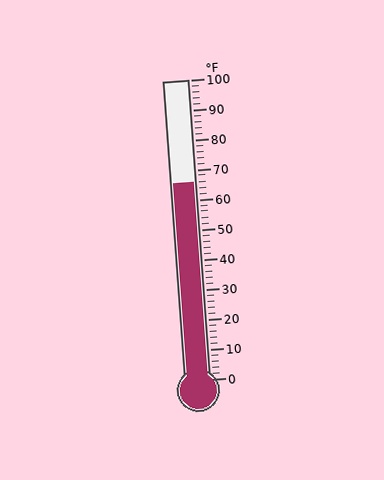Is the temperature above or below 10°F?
The temperature is above 10°F.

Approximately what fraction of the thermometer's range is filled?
The thermometer is filled to approximately 65% of its range.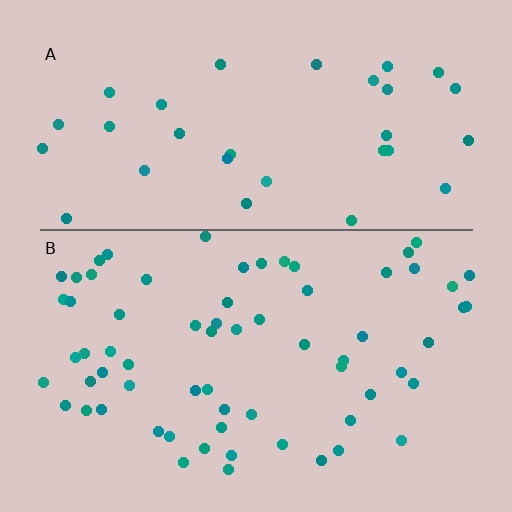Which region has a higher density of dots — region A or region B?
B (the bottom).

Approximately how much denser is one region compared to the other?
Approximately 2.0× — region B over region A.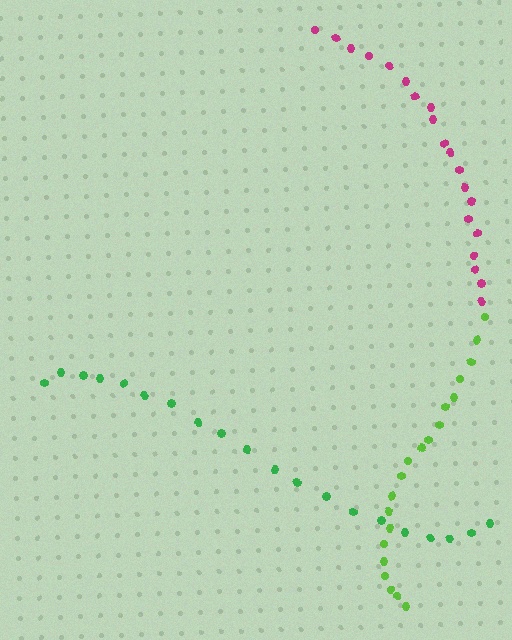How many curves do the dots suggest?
There are 3 distinct paths.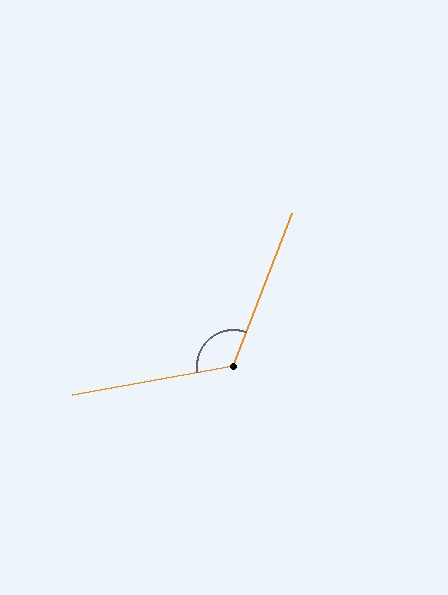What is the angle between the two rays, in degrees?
Approximately 121 degrees.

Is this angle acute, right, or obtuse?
It is obtuse.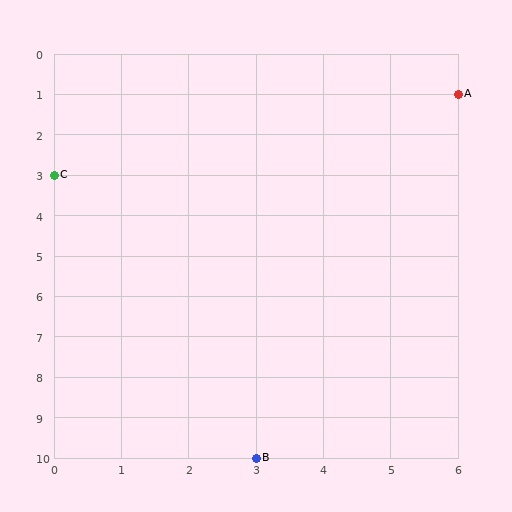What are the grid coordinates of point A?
Point A is at grid coordinates (6, 1).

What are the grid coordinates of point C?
Point C is at grid coordinates (0, 3).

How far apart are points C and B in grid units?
Points C and B are 3 columns and 7 rows apart (about 7.6 grid units diagonally).